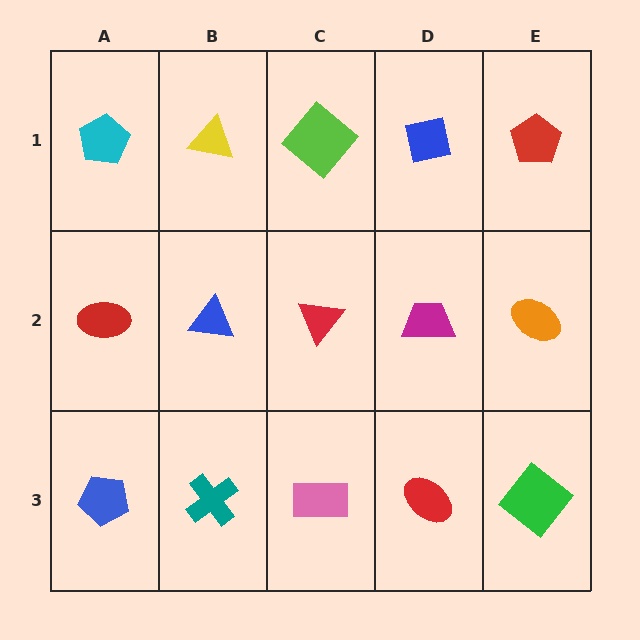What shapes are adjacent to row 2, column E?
A red pentagon (row 1, column E), a green diamond (row 3, column E), a magenta trapezoid (row 2, column D).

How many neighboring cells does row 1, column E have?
2.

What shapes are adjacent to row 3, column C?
A red triangle (row 2, column C), a teal cross (row 3, column B), a red ellipse (row 3, column D).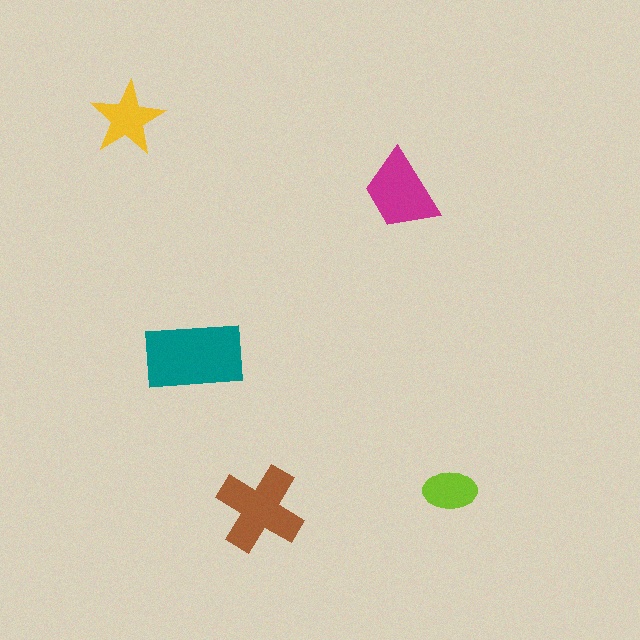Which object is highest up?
The yellow star is topmost.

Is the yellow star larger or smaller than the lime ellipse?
Larger.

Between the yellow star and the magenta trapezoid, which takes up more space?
The magenta trapezoid.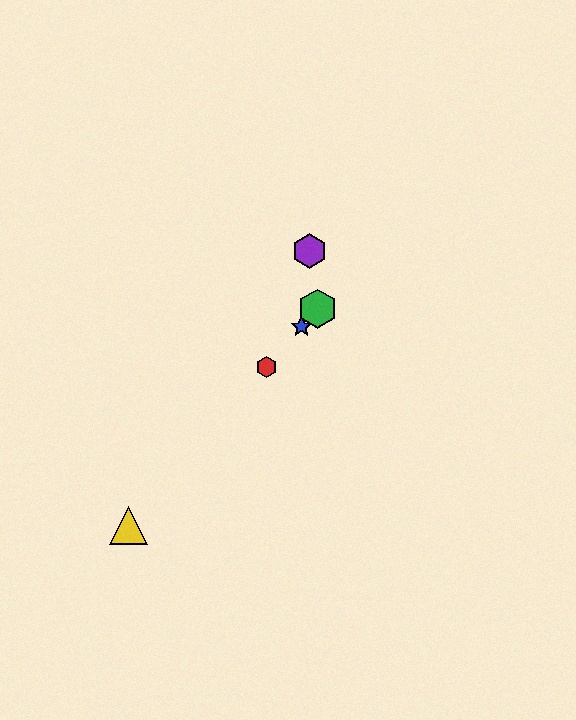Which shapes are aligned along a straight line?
The red hexagon, the blue star, the green hexagon, the yellow triangle are aligned along a straight line.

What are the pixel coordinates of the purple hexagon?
The purple hexagon is at (310, 251).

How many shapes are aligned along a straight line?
4 shapes (the red hexagon, the blue star, the green hexagon, the yellow triangle) are aligned along a straight line.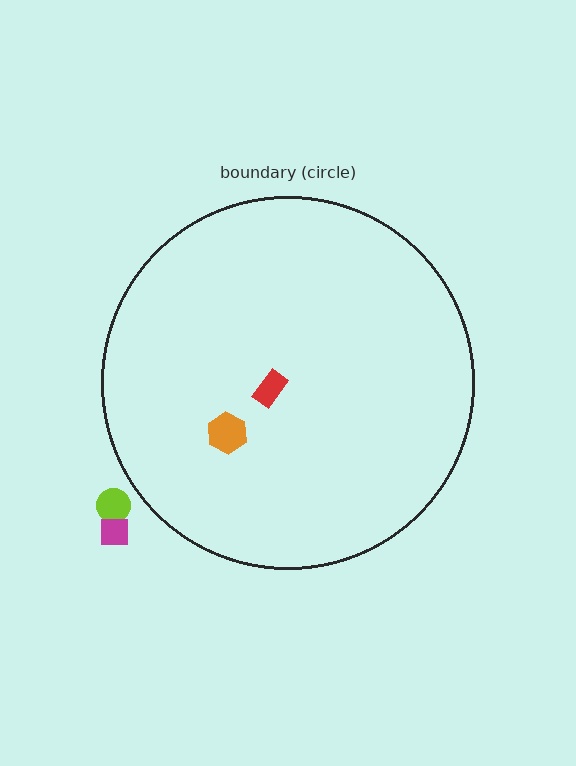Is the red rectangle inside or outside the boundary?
Inside.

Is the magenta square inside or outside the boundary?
Outside.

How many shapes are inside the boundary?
2 inside, 2 outside.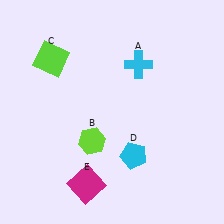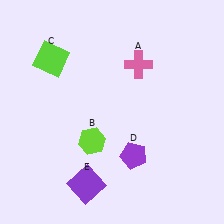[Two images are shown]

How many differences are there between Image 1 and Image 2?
There are 3 differences between the two images.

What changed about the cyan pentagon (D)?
In Image 1, D is cyan. In Image 2, it changed to purple.